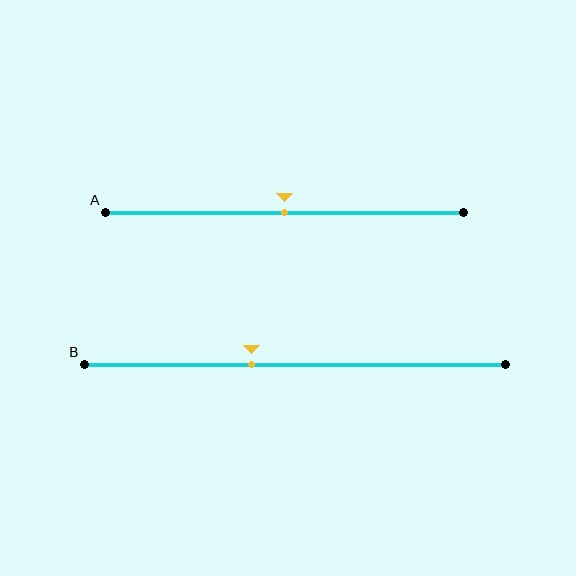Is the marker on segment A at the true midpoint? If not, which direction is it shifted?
Yes, the marker on segment A is at the true midpoint.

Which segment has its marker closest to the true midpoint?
Segment A has its marker closest to the true midpoint.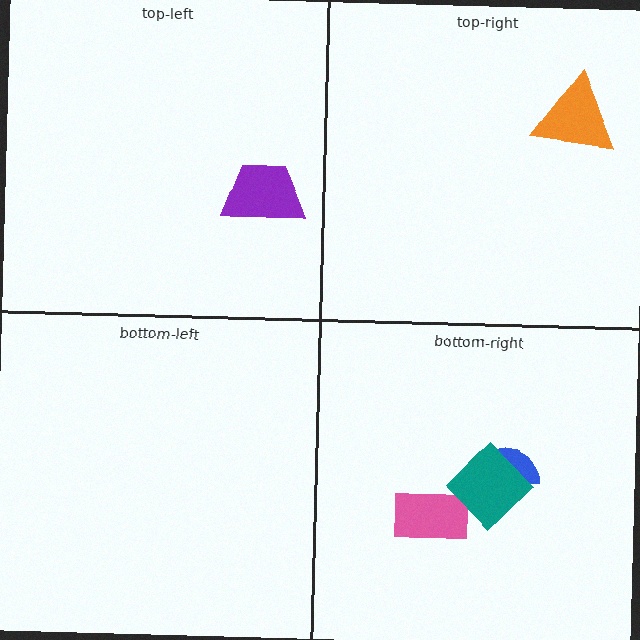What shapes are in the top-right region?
The orange triangle.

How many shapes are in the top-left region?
1.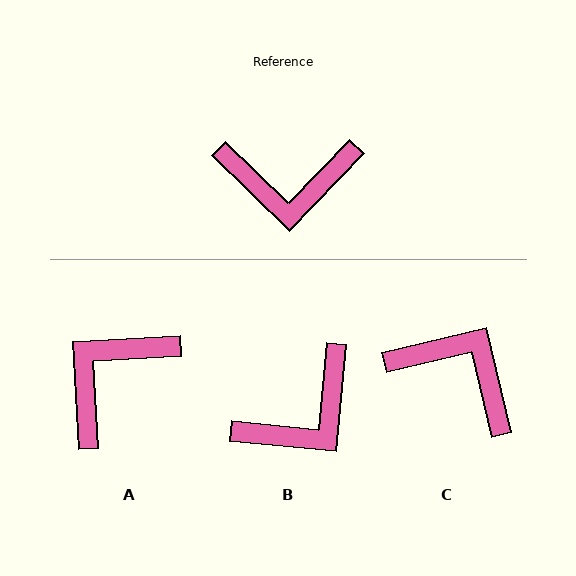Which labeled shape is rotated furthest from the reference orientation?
C, about 148 degrees away.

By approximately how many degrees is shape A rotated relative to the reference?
Approximately 133 degrees clockwise.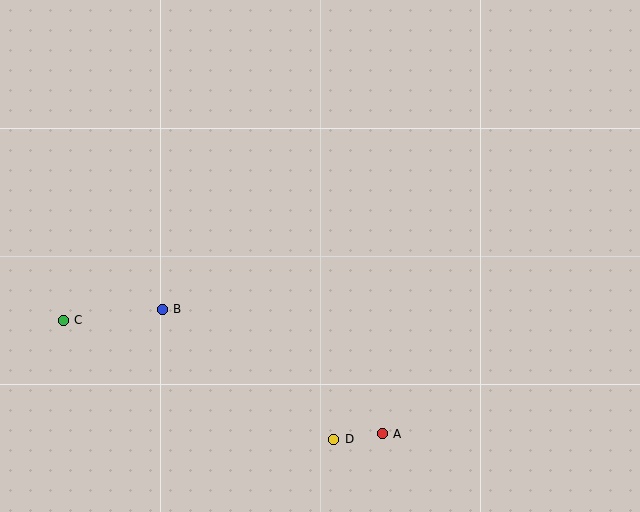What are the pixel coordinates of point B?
Point B is at (162, 309).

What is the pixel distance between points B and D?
The distance between B and D is 215 pixels.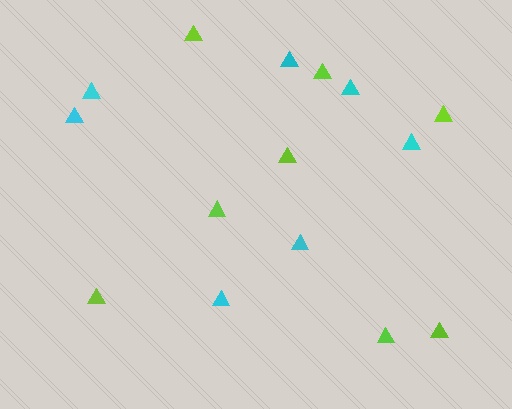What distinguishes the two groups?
There are 2 groups: one group of cyan triangles (7) and one group of lime triangles (8).